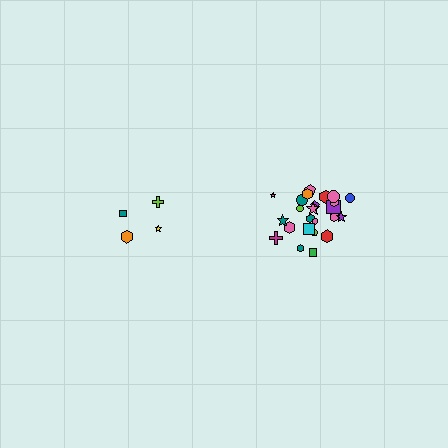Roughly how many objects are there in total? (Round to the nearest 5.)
Roughly 30 objects in total.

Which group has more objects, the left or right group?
The right group.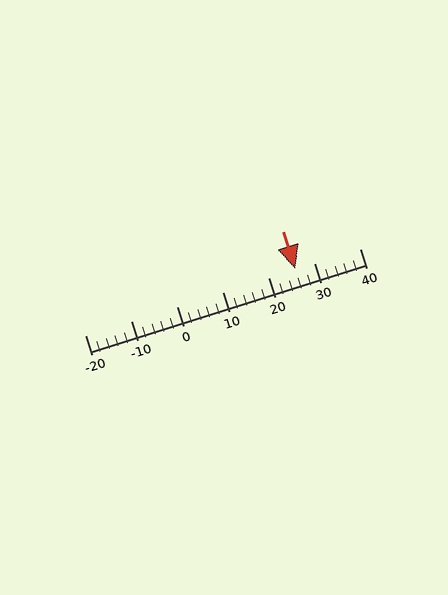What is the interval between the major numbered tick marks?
The major tick marks are spaced 10 units apart.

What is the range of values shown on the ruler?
The ruler shows values from -20 to 40.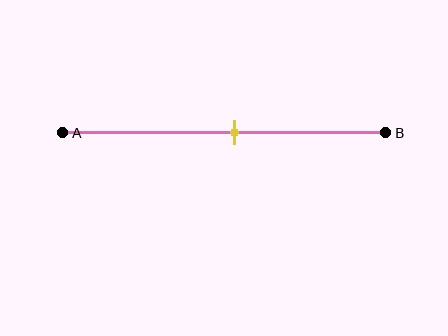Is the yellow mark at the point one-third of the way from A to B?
No, the mark is at about 55% from A, not at the 33% one-third point.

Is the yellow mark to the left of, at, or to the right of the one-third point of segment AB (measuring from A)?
The yellow mark is to the right of the one-third point of segment AB.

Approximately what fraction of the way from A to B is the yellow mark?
The yellow mark is approximately 55% of the way from A to B.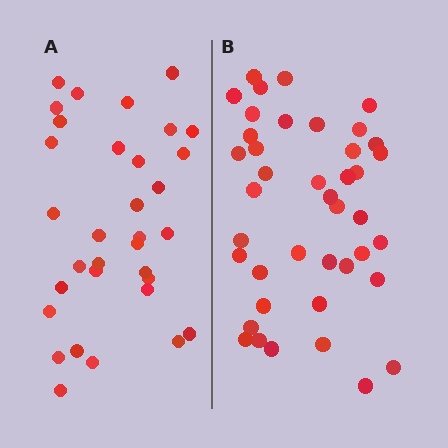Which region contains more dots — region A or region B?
Region B (the right region) has more dots.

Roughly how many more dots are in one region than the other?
Region B has roughly 8 or so more dots than region A.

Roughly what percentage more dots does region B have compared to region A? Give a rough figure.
About 25% more.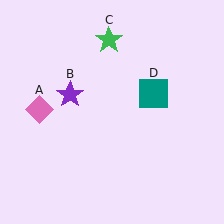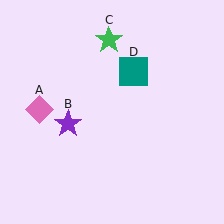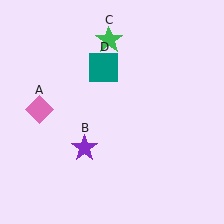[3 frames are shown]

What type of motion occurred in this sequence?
The purple star (object B), teal square (object D) rotated counterclockwise around the center of the scene.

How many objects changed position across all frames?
2 objects changed position: purple star (object B), teal square (object D).